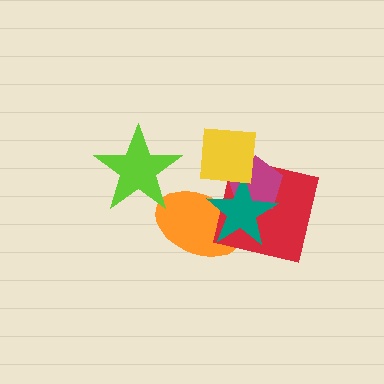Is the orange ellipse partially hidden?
Yes, it is partially covered by another shape.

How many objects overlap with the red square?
4 objects overlap with the red square.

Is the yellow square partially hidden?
No, no other shape covers it.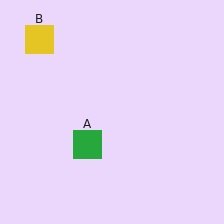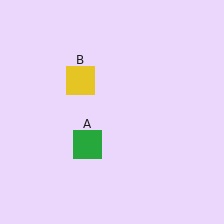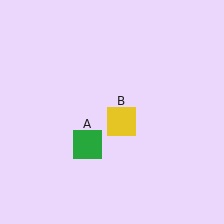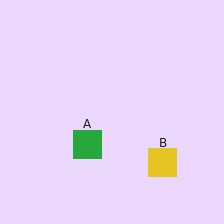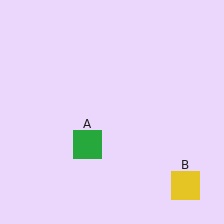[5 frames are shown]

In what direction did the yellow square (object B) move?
The yellow square (object B) moved down and to the right.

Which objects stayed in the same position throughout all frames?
Green square (object A) remained stationary.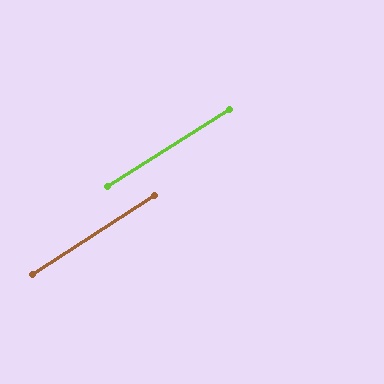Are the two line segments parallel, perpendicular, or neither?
Parallel — their directions differ by only 0.5°.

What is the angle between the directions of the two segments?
Approximately 0 degrees.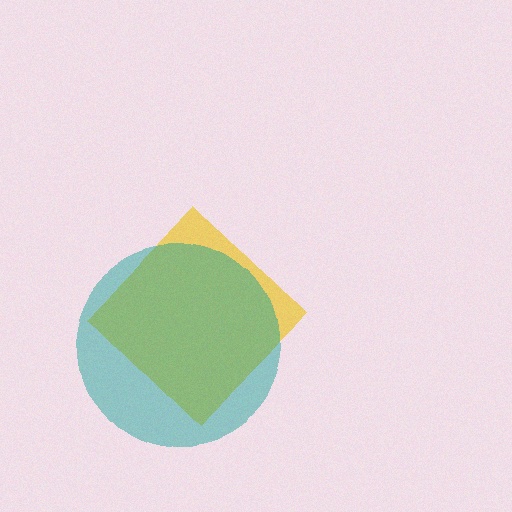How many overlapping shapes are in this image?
There are 2 overlapping shapes in the image.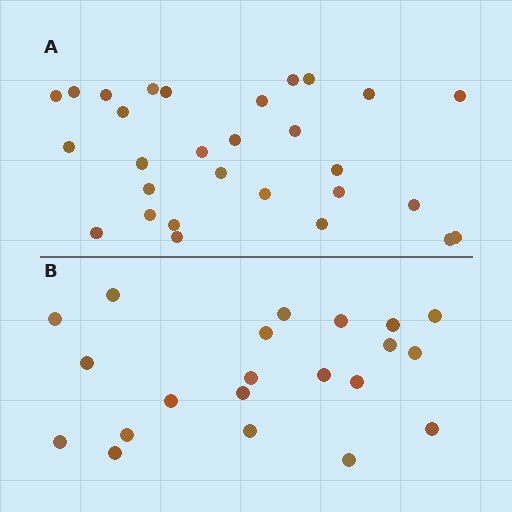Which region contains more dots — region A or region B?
Region A (the top region) has more dots.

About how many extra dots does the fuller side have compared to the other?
Region A has roughly 8 or so more dots than region B.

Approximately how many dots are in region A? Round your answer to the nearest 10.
About 30 dots. (The exact count is 29, which rounds to 30.)